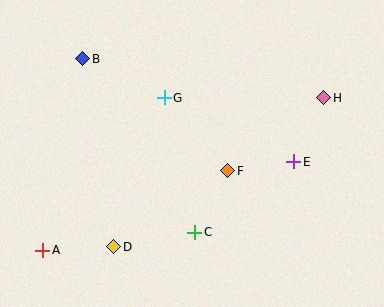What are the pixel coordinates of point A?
Point A is at (43, 250).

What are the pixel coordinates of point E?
Point E is at (294, 162).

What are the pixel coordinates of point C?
Point C is at (195, 232).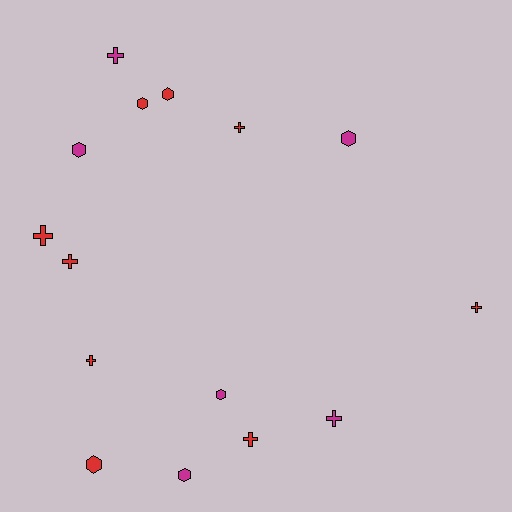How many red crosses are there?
There are 6 red crosses.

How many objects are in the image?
There are 15 objects.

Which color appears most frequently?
Red, with 9 objects.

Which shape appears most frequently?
Cross, with 8 objects.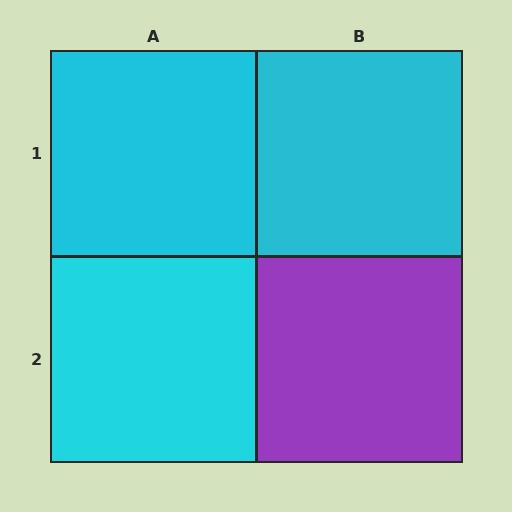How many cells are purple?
1 cell is purple.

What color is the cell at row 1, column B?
Cyan.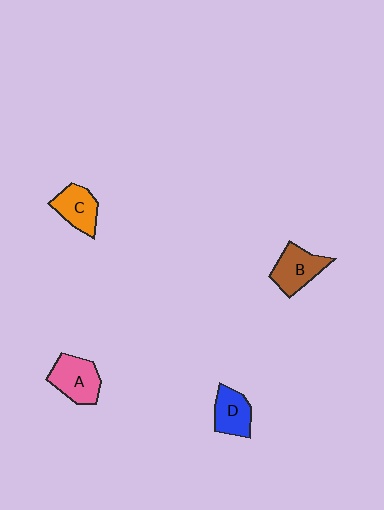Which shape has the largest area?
Shape A (pink).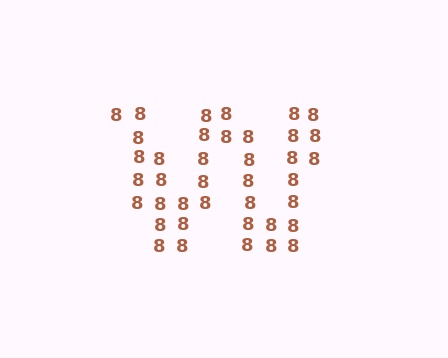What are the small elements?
The small elements are digit 8's.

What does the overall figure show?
The overall figure shows the letter W.